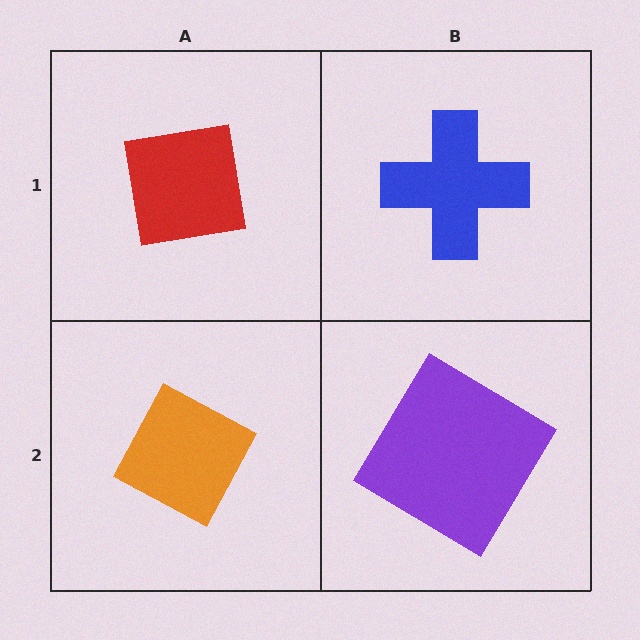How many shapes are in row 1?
2 shapes.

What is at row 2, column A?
An orange diamond.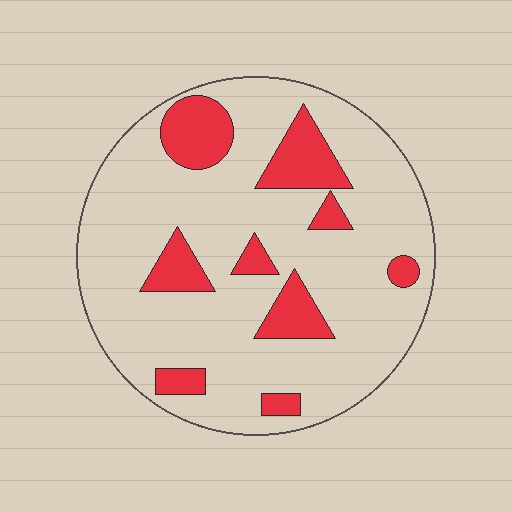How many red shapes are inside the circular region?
9.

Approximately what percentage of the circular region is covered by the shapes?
Approximately 20%.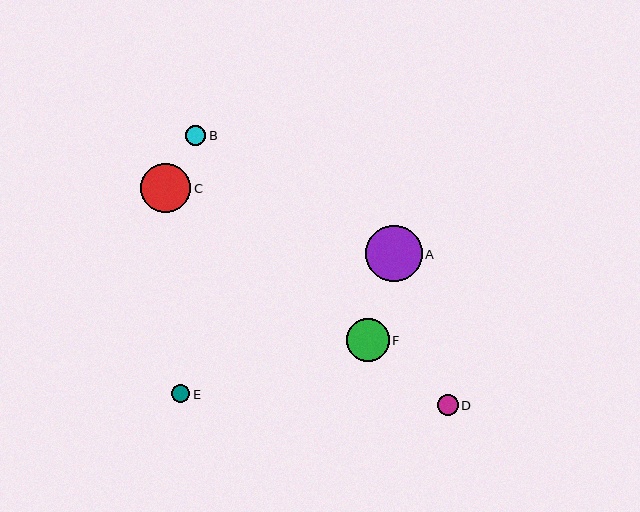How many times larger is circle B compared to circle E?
Circle B is approximately 1.1 times the size of circle E.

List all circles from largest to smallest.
From largest to smallest: A, C, F, D, B, E.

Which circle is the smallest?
Circle E is the smallest with a size of approximately 18 pixels.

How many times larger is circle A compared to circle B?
Circle A is approximately 2.8 times the size of circle B.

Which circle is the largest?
Circle A is the largest with a size of approximately 56 pixels.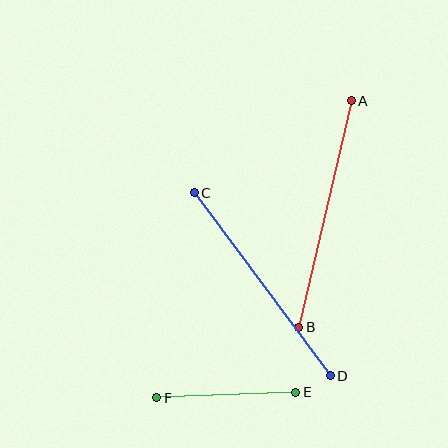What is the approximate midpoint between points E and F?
The midpoint is at approximately (226, 395) pixels.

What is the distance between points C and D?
The distance is approximately 228 pixels.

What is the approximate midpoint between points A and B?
The midpoint is at approximately (325, 214) pixels.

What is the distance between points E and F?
The distance is approximately 139 pixels.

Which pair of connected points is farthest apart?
Points A and B are farthest apart.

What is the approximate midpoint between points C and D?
The midpoint is at approximately (262, 284) pixels.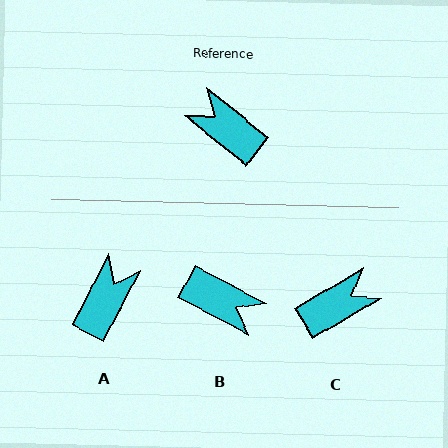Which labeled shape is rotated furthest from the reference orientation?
B, about 169 degrees away.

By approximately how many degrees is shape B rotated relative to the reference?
Approximately 169 degrees clockwise.